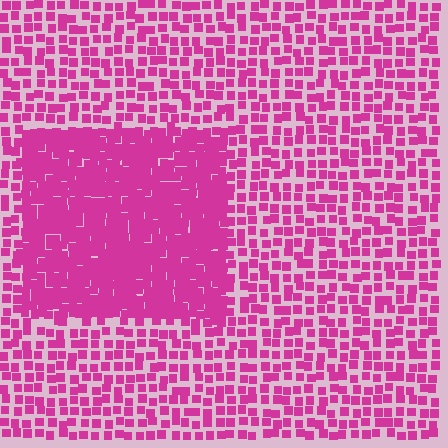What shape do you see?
I see a rectangle.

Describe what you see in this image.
The image contains small magenta elements arranged at two different densities. A rectangle-shaped region is visible where the elements are more densely packed than the surrounding area.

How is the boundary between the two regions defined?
The boundary is defined by a change in element density (approximately 2.2x ratio). All elements are the same color, size, and shape.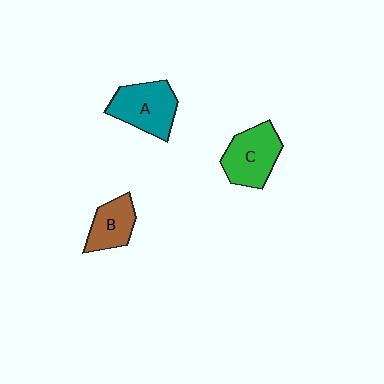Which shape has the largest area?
Shape A (teal).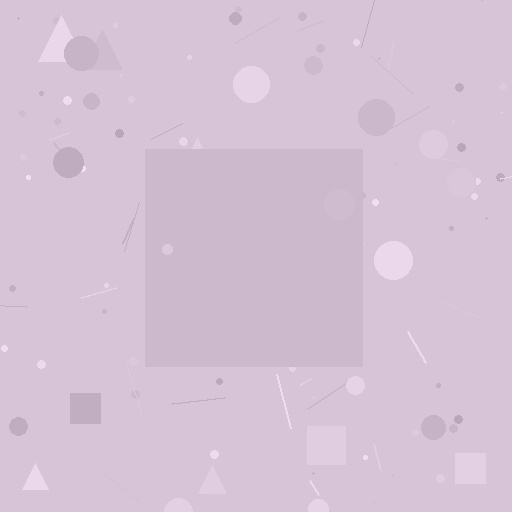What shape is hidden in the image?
A square is hidden in the image.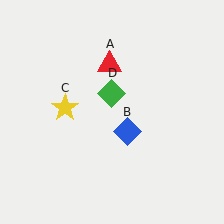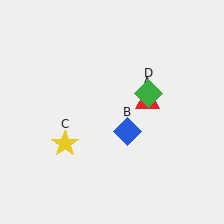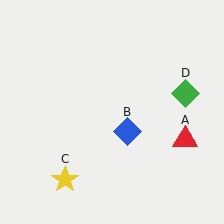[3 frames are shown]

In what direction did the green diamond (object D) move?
The green diamond (object D) moved right.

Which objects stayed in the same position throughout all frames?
Blue diamond (object B) remained stationary.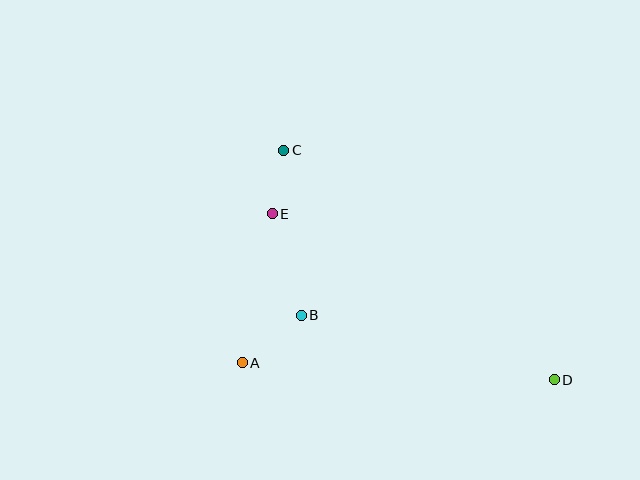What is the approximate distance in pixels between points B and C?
The distance between B and C is approximately 166 pixels.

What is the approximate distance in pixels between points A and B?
The distance between A and B is approximately 76 pixels.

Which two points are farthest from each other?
Points C and D are farthest from each other.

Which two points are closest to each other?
Points C and E are closest to each other.